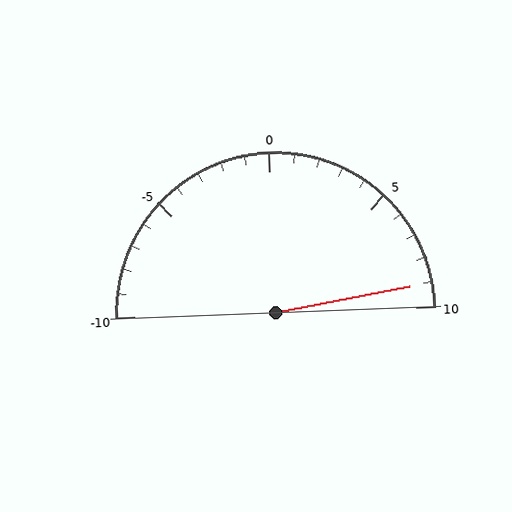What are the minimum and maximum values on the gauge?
The gauge ranges from -10 to 10.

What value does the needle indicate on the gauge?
The needle indicates approximately 9.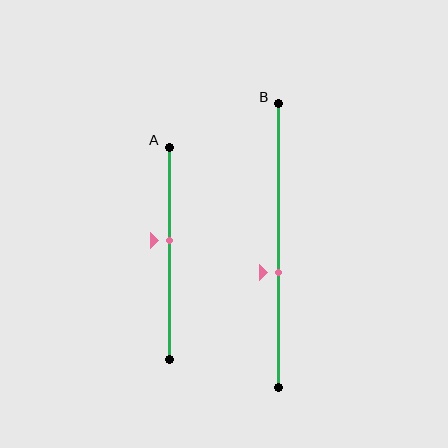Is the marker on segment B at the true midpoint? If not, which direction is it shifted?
No, the marker on segment B is shifted downward by about 9% of the segment length.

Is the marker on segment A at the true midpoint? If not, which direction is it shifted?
No, the marker on segment A is shifted upward by about 6% of the segment length.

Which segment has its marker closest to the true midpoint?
Segment A has its marker closest to the true midpoint.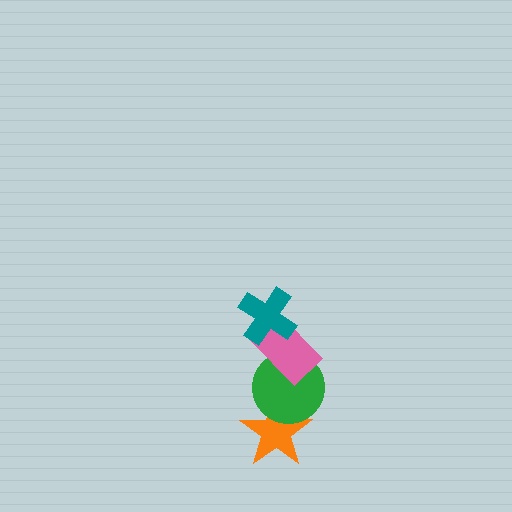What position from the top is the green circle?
The green circle is 3rd from the top.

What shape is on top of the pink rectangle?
The teal cross is on top of the pink rectangle.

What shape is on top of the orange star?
The green circle is on top of the orange star.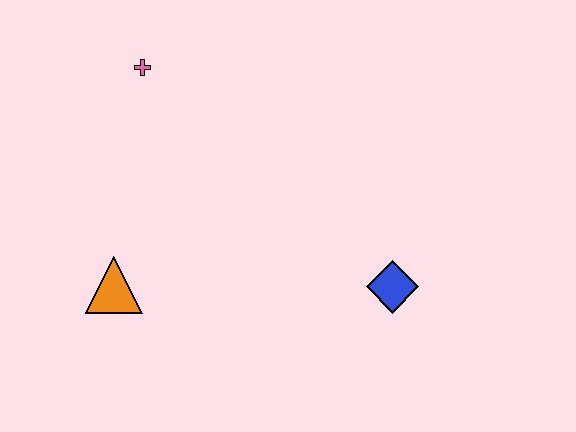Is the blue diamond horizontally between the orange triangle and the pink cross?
No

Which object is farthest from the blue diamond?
The pink cross is farthest from the blue diamond.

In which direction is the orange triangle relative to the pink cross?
The orange triangle is below the pink cross.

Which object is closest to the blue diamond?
The orange triangle is closest to the blue diamond.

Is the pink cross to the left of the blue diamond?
Yes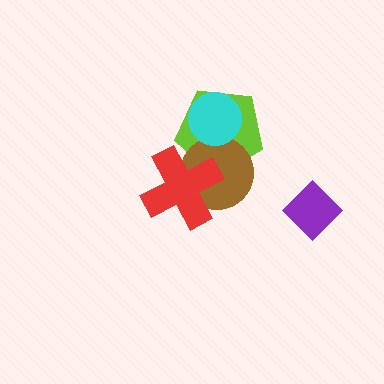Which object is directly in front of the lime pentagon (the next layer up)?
The brown circle is directly in front of the lime pentagon.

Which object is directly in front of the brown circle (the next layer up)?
The cyan circle is directly in front of the brown circle.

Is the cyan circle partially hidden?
No, no other shape covers it.